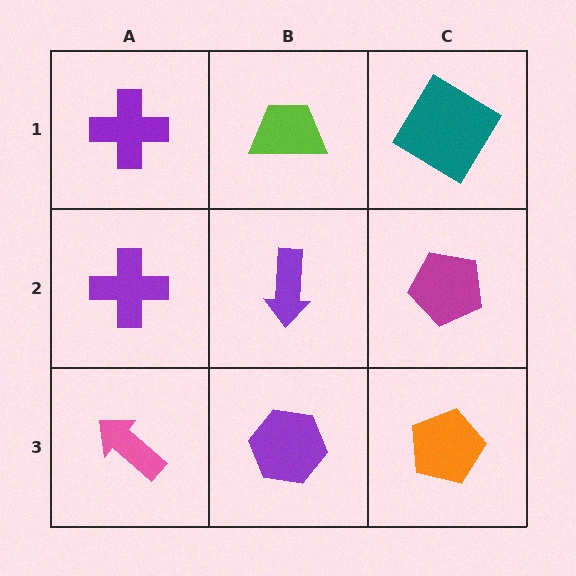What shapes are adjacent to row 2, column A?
A purple cross (row 1, column A), a pink arrow (row 3, column A), a purple arrow (row 2, column B).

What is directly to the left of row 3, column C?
A purple hexagon.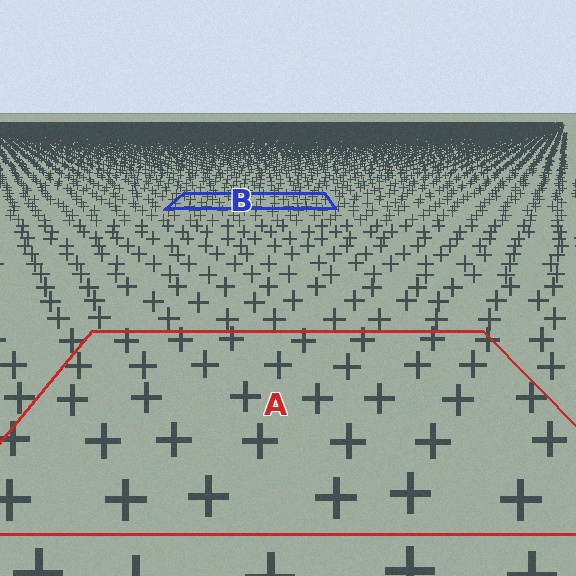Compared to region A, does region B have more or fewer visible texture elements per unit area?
Region B has more texture elements per unit area — they are packed more densely because it is farther away.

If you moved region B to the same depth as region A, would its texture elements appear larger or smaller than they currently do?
They would appear larger. At a closer depth, the same texture elements are projected at a bigger on-screen size.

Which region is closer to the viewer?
Region A is closer. The texture elements there are larger and more spread out.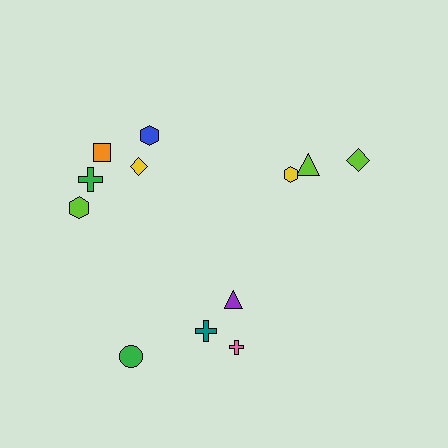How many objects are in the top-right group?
There are 3 objects.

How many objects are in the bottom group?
There are 4 objects.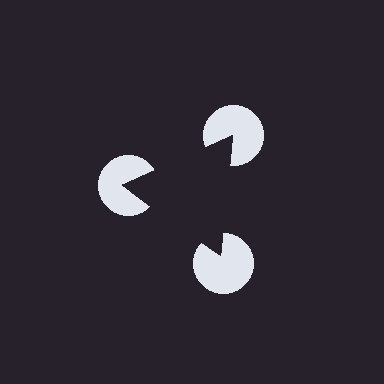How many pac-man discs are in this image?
There are 3 — one at each vertex of the illusory triangle.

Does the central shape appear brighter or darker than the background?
It typically appears slightly darker than the background, even though no actual brightness change is drawn.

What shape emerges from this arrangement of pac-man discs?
An illusory triangle — its edges are inferred from the aligned wedge cuts in the pac-man discs, not physically drawn.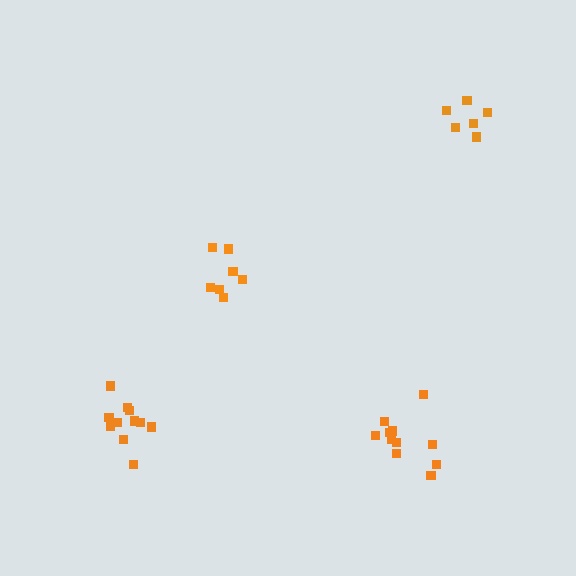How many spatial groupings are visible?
There are 4 spatial groupings.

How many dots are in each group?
Group 1: 11 dots, Group 2: 6 dots, Group 3: 11 dots, Group 4: 7 dots (35 total).